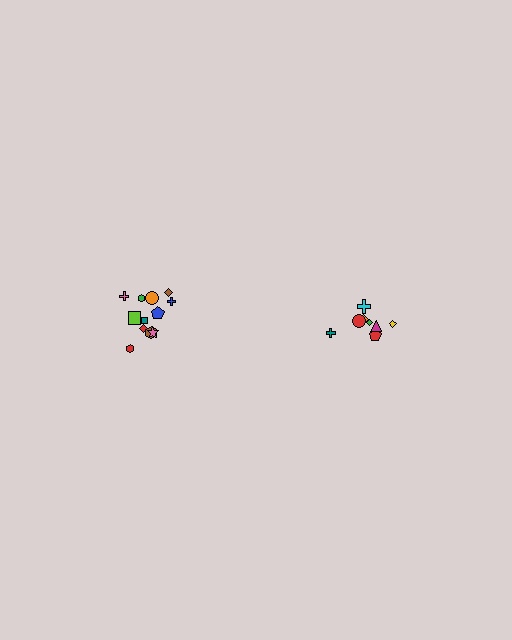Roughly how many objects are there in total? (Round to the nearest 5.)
Roughly 20 objects in total.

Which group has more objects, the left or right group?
The left group.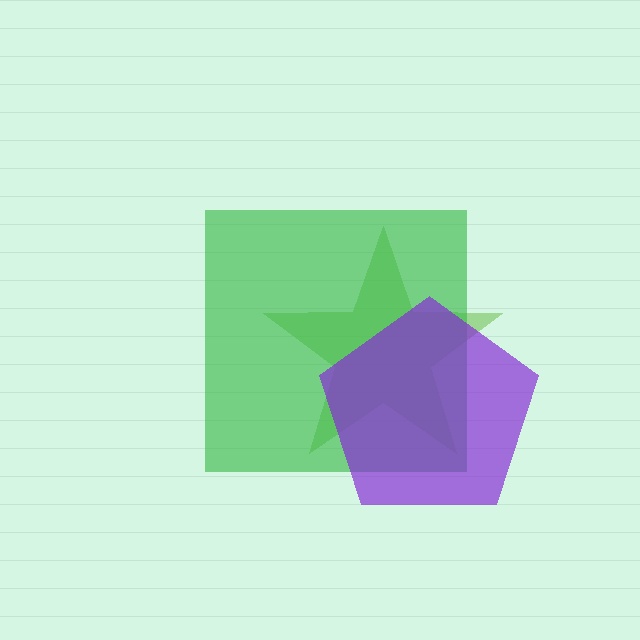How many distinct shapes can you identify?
There are 3 distinct shapes: a lime star, a green square, a purple pentagon.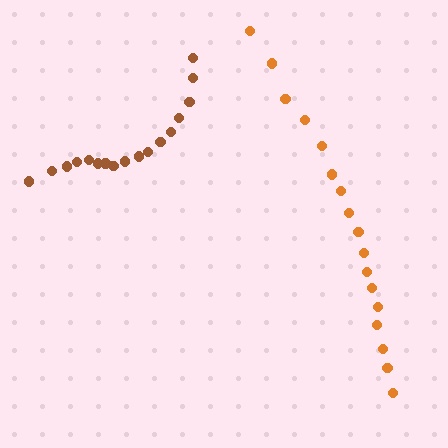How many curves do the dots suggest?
There are 2 distinct paths.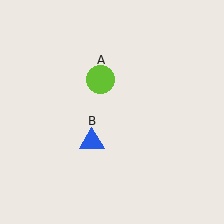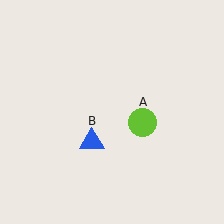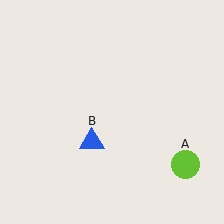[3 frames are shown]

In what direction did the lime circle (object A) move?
The lime circle (object A) moved down and to the right.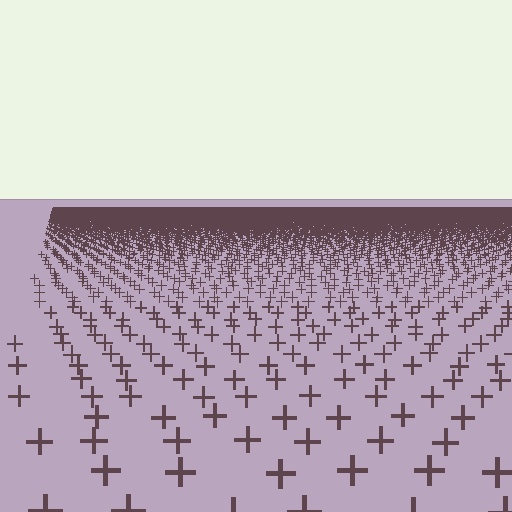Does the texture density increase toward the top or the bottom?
Density increases toward the top.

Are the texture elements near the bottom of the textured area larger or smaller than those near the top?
Larger. Near the bottom, elements are closer to the viewer and appear at a bigger on-screen size.